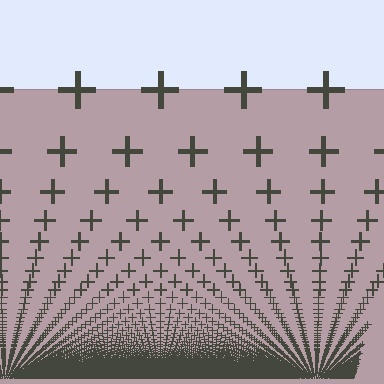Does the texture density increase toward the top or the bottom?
Density increases toward the bottom.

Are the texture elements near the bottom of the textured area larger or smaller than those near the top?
Smaller. The gradient is inverted — elements near the bottom are smaller and denser.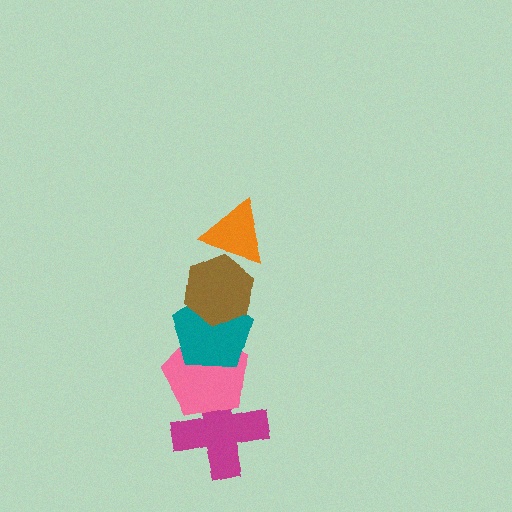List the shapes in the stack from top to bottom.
From top to bottom: the orange triangle, the brown hexagon, the teal pentagon, the pink pentagon, the magenta cross.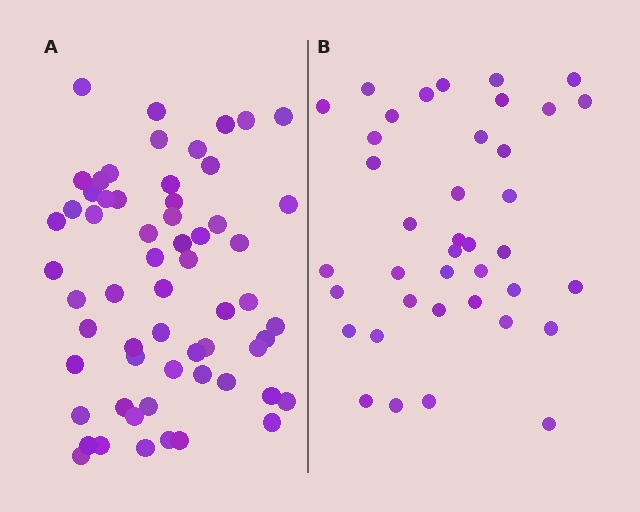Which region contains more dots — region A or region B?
Region A (the left region) has more dots.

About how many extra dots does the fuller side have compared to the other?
Region A has approximately 20 more dots than region B.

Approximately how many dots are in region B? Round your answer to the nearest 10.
About 40 dots. (The exact count is 39, which rounds to 40.)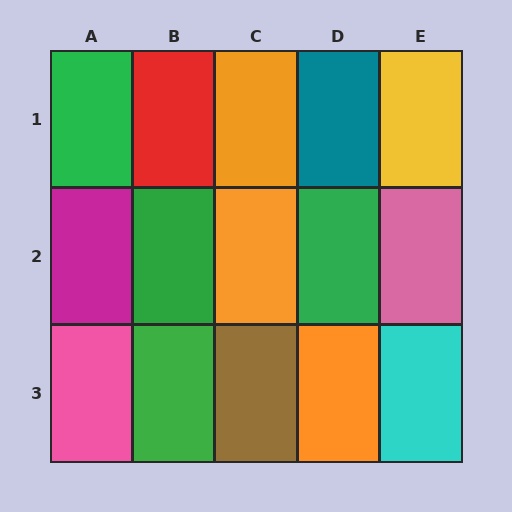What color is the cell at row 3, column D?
Orange.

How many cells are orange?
3 cells are orange.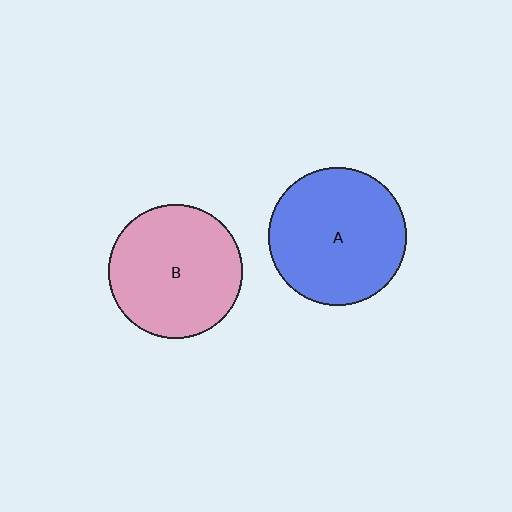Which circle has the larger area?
Circle A (blue).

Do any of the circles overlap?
No, none of the circles overlap.